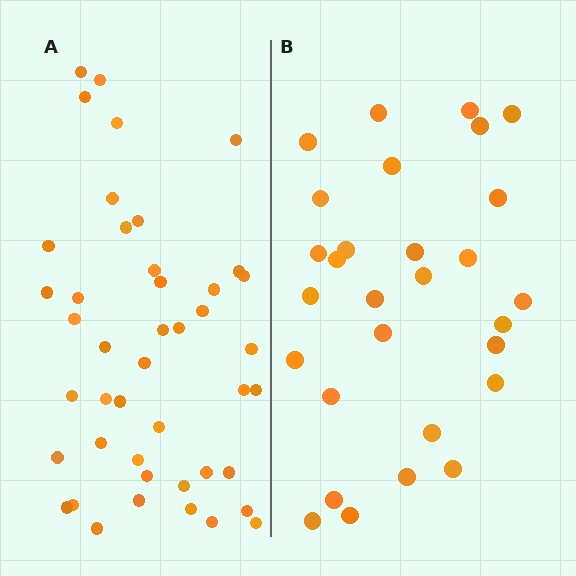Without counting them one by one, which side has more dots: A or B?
Region A (the left region) has more dots.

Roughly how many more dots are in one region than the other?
Region A has approximately 15 more dots than region B.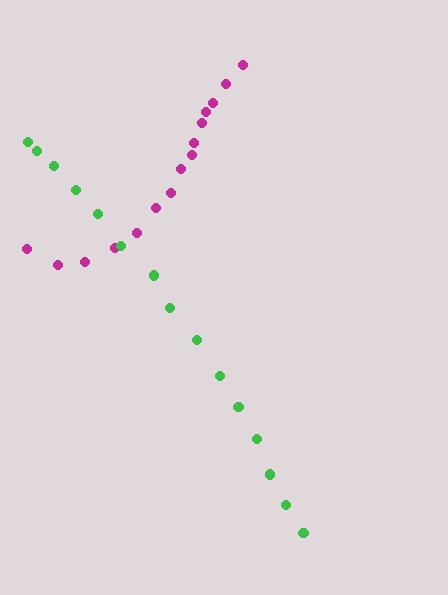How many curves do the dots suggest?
There are 2 distinct paths.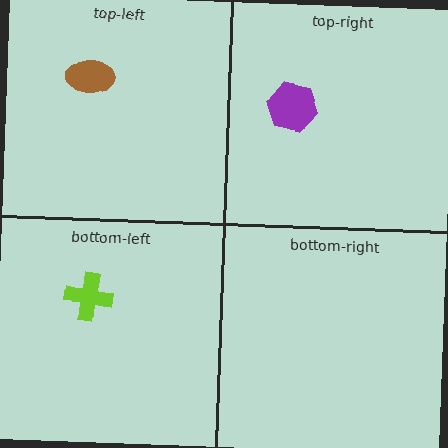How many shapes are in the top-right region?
1.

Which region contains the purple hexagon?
The top-right region.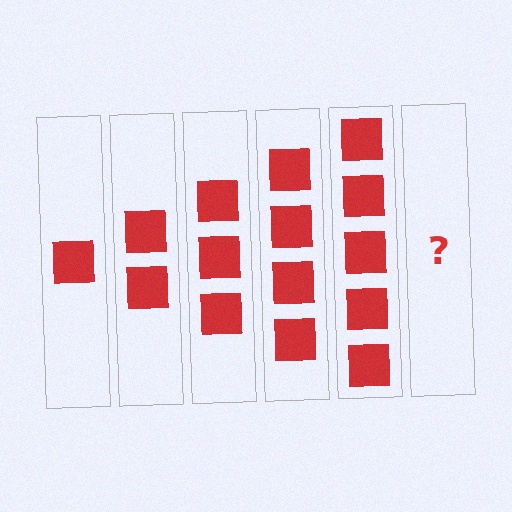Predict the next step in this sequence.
The next step is 6 squares.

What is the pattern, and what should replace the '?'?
The pattern is that each step adds one more square. The '?' should be 6 squares.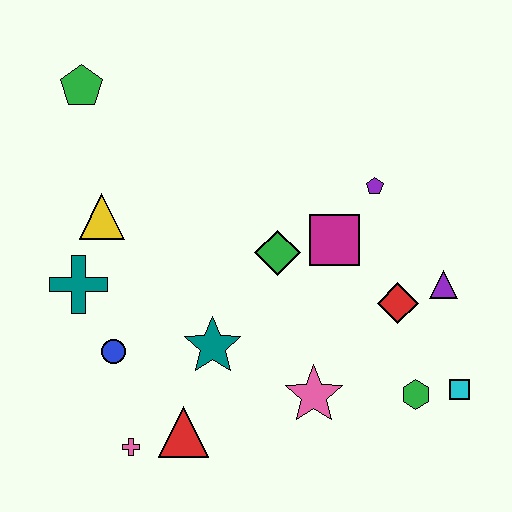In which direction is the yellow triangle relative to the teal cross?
The yellow triangle is above the teal cross.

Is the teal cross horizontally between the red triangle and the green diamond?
No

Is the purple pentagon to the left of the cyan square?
Yes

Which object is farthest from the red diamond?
The green pentagon is farthest from the red diamond.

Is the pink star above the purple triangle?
No